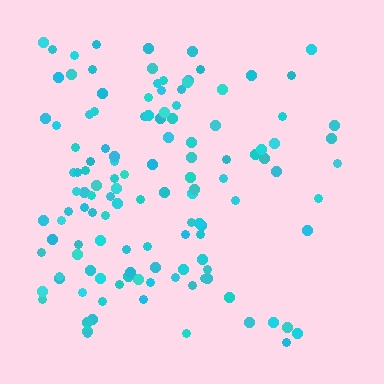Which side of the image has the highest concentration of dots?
The left.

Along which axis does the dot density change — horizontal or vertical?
Horizontal.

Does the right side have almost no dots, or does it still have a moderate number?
Still a moderate number, just noticeably fewer than the left.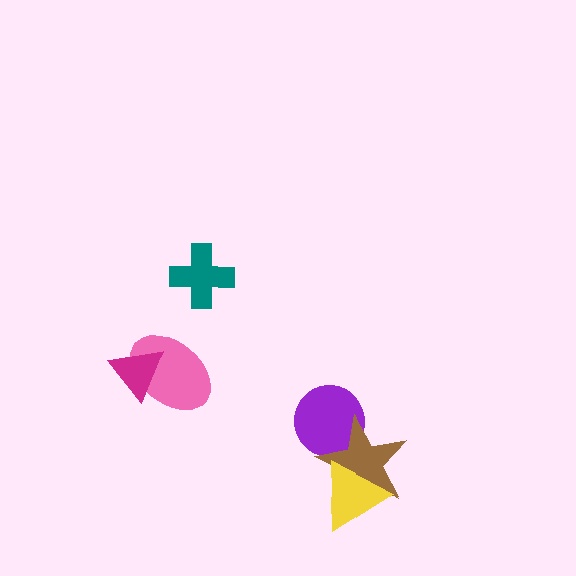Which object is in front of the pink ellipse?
The magenta triangle is in front of the pink ellipse.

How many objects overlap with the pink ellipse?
1 object overlaps with the pink ellipse.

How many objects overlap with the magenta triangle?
1 object overlaps with the magenta triangle.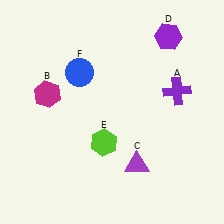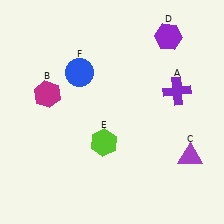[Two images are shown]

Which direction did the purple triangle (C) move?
The purple triangle (C) moved right.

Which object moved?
The purple triangle (C) moved right.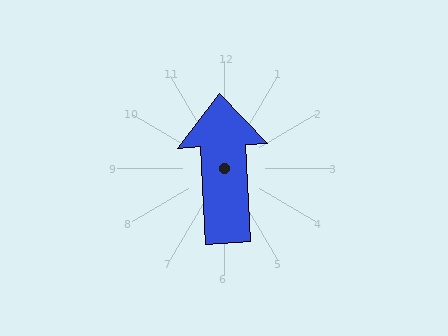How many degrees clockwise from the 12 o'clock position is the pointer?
Approximately 357 degrees.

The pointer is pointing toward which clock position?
Roughly 12 o'clock.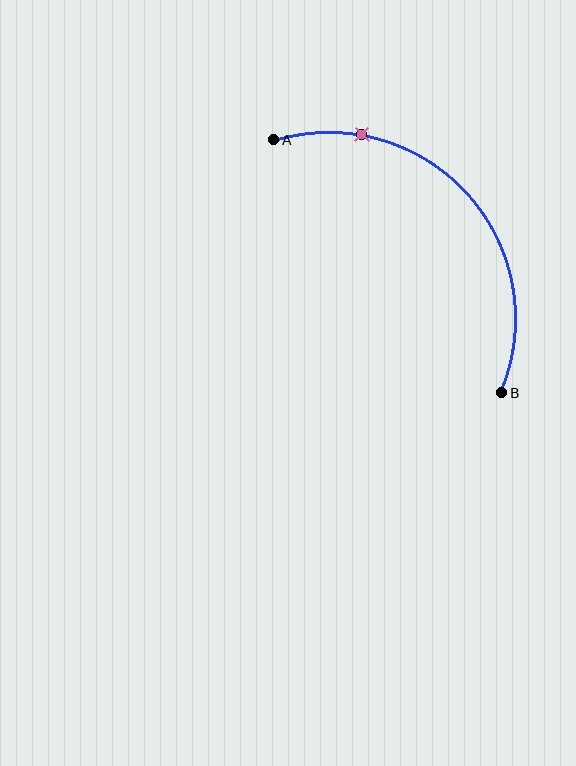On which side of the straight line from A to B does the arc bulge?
The arc bulges above and to the right of the straight line connecting A and B.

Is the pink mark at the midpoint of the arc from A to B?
No. The pink mark lies on the arc but is closer to endpoint A. The arc midpoint would be at the point on the curve equidistant along the arc from both A and B.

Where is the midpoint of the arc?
The arc midpoint is the point on the curve farthest from the straight line joining A and B. It sits above and to the right of that line.